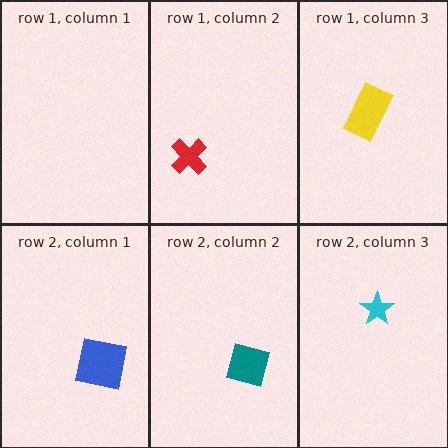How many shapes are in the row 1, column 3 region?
1.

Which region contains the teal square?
The row 2, column 2 region.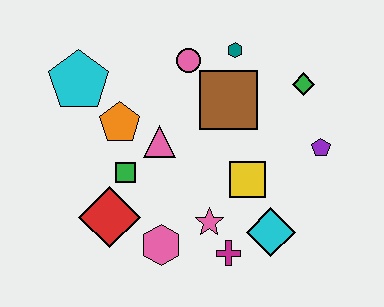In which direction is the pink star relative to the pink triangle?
The pink star is below the pink triangle.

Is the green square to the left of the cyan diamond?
Yes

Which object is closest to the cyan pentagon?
The orange pentagon is closest to the cyan pentagon.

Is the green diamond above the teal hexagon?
No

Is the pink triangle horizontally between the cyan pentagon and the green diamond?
Yes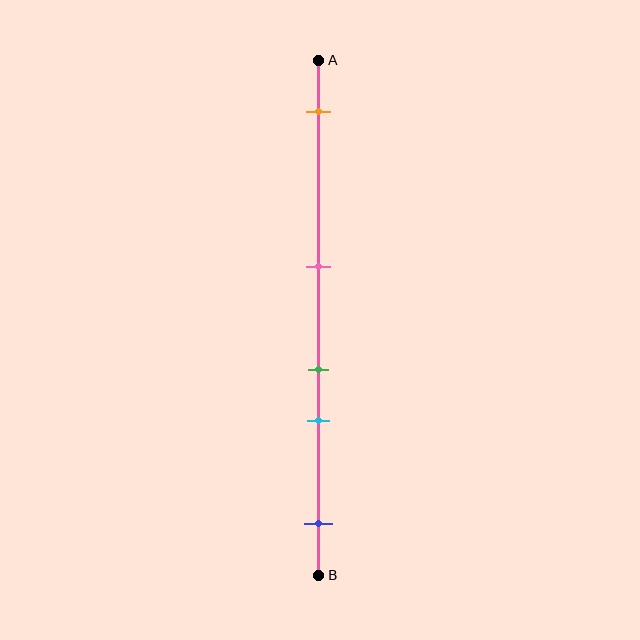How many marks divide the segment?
There are 5 marks dividing the segment.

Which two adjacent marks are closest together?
The green and cyan marks are the closest adjacent pair.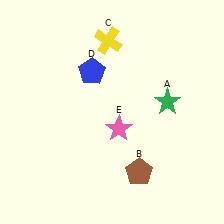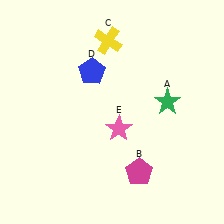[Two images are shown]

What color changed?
The pentagon (B) changed from brown in Image 1 to magenta in Image 2.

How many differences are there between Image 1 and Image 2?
There is 1 difference between the two images.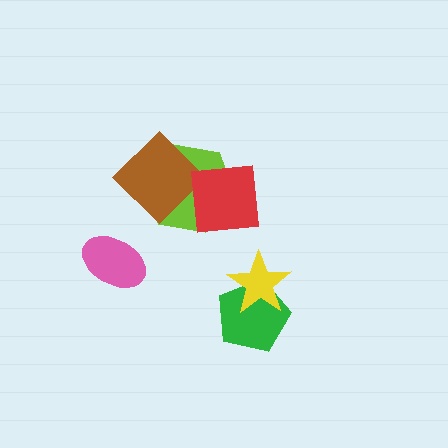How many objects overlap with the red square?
2 objects overlap with the red square.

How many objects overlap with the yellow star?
1 object overlaps with the yellow star.